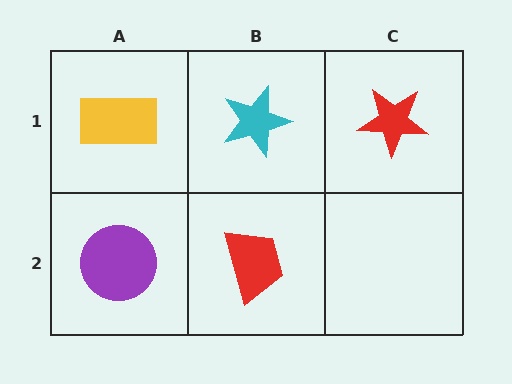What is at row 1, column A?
A yellow rectangle.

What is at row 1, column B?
A cyan star.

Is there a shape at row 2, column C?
No, that cell is empty.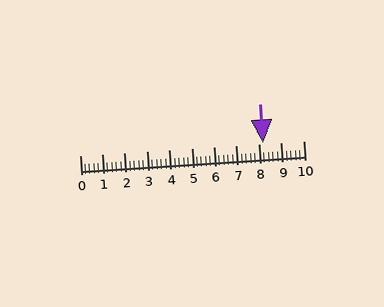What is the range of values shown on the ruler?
The ruler shows values from 0 to 10.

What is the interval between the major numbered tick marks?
The major tick marks are spaced 1 units apart.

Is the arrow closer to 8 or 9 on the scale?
The arrow is closer to 8.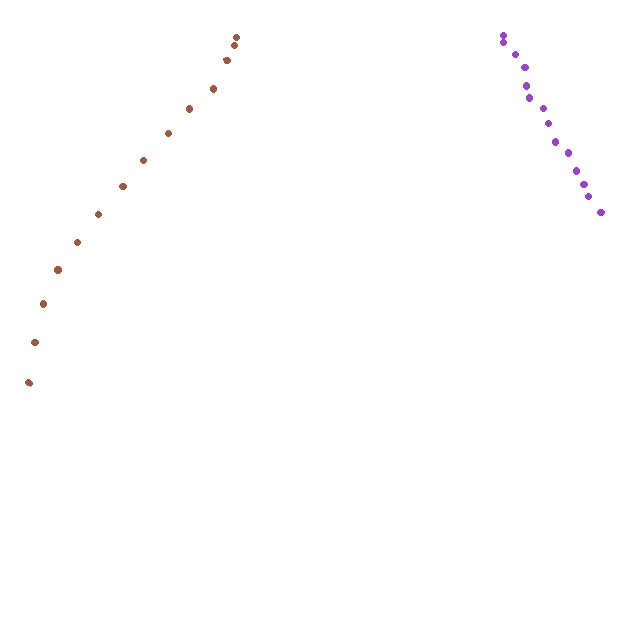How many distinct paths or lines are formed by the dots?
There are 2 distinct paths.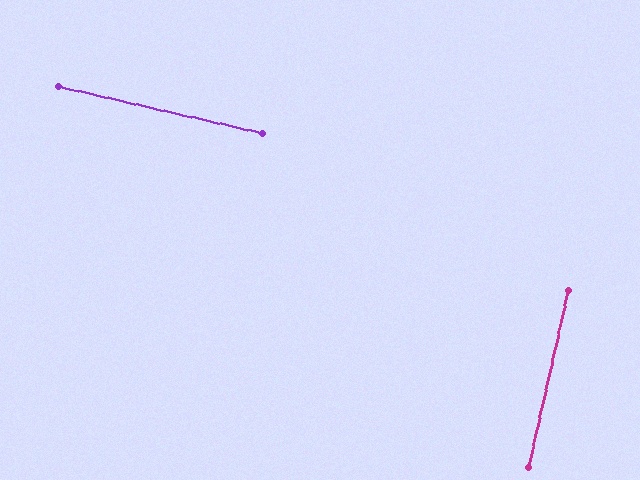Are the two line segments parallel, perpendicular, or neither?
Perpendicular — they meet at approximately 90°.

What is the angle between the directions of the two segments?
Approximately 90 degrees.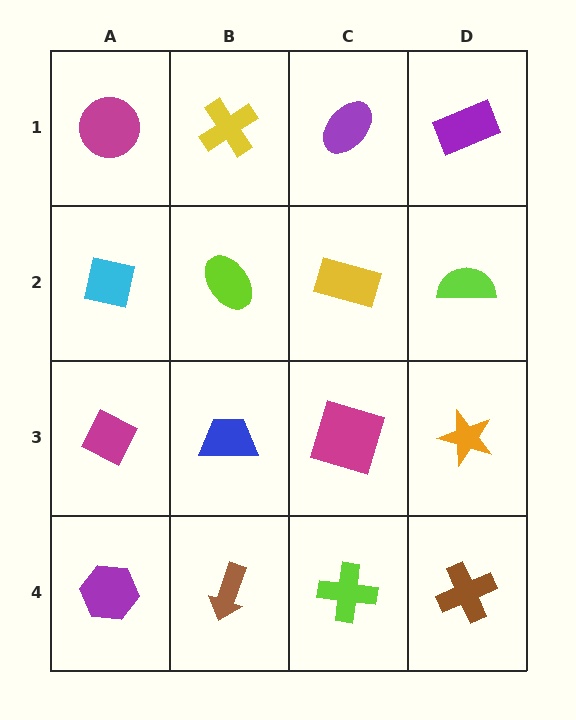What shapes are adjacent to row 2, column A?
A magenta circle (row 1, column A), a magenta diamond (row 3, column A), a lime ellipse (row 2, column B).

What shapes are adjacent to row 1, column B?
A lime ellipse (row 2, column B), a magenta circle (row 1, column A), a purple ellipse (row 1, column C).